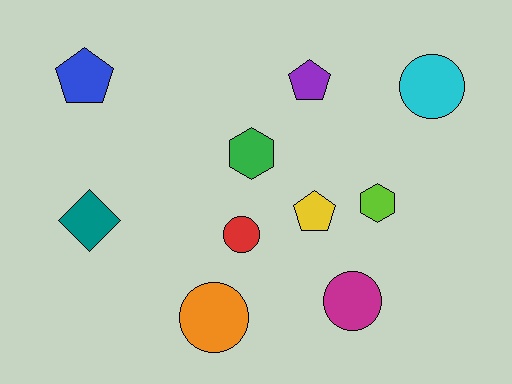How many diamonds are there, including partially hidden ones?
There is 1 diamond.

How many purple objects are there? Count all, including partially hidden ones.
There is 1 purple object.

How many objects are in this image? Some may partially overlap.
There are 10 objects.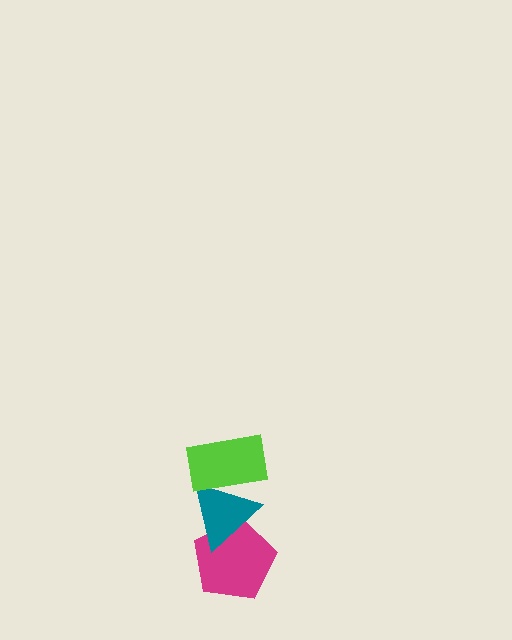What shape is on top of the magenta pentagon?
The teal triangle is on top of the magenta pentagon.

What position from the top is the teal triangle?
The teal triangle is 2nd from the top.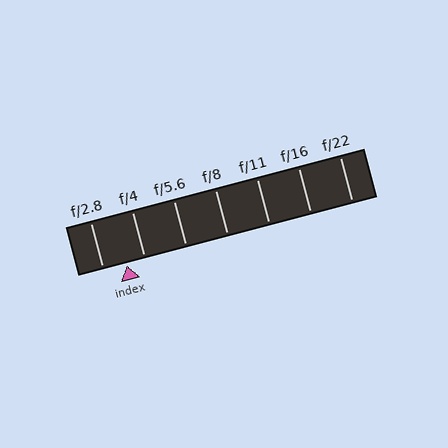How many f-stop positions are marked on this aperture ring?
There are 7 f-stop positions marked.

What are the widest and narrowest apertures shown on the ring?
The widest aperture shown is f/2.8 and the narrowest is f/22.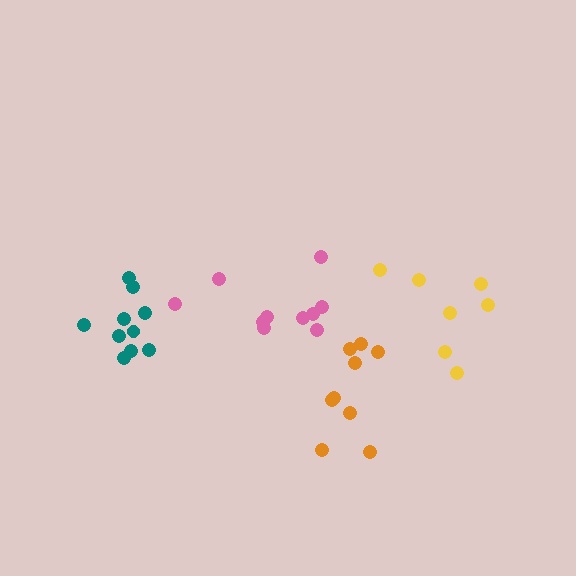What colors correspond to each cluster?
The clusters are colored: teal, pink, orange, yellow.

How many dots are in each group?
Group 1: 10 dots, Group 2: 10 dots, Group 3: 9 dots, Group 4: 7 dots (36 total).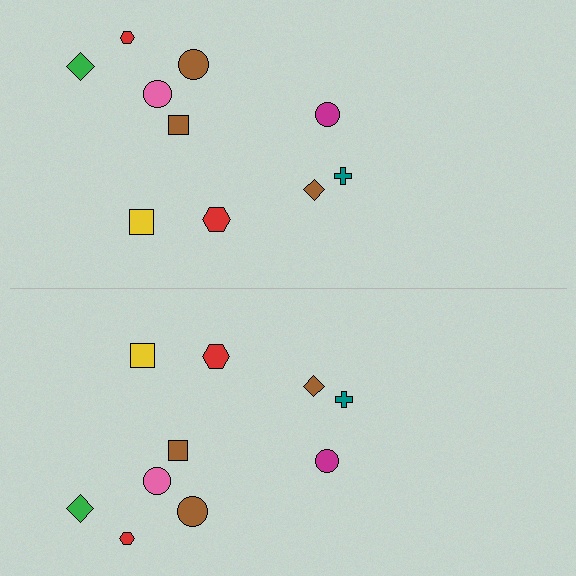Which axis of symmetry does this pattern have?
The pattern has a horizontal axis of symmetry running through the center of the image.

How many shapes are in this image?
There are 20 shapes in this image.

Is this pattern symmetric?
Yes, this pattern has bilateral (reflection) symmetry.